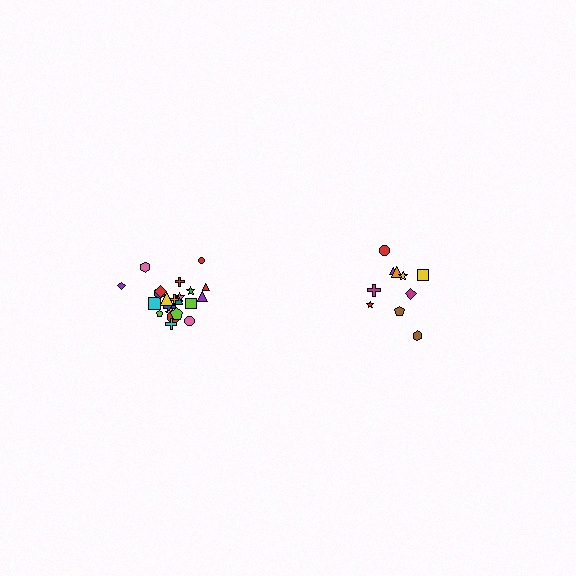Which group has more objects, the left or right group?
The left group.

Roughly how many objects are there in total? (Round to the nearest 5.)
Roughly 30 objects in total.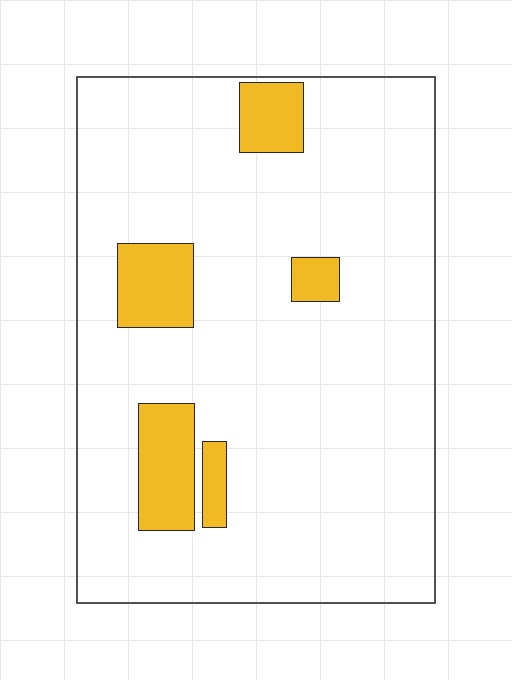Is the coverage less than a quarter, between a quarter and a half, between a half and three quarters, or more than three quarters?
Less than a quarter.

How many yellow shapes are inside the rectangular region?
5.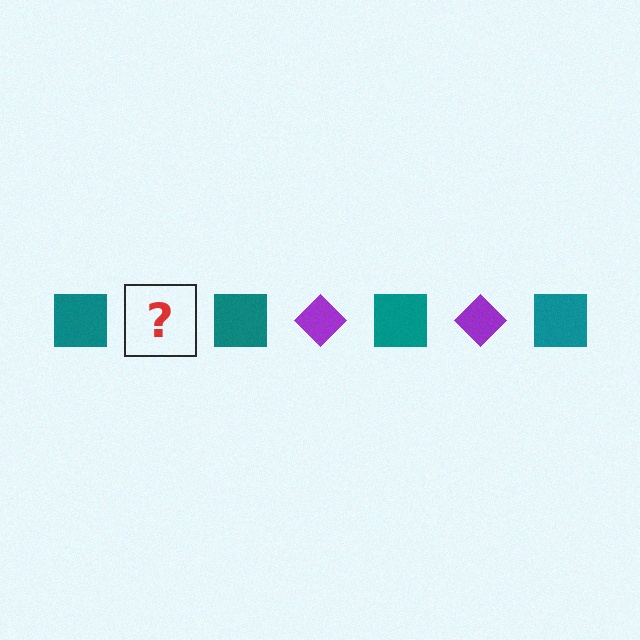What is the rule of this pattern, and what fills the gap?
The rule is that the pattern alternates between teal square and purple diamond. The gap should be filled with a purple diamond.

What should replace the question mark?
The question mark should be replaced with a purple diamond.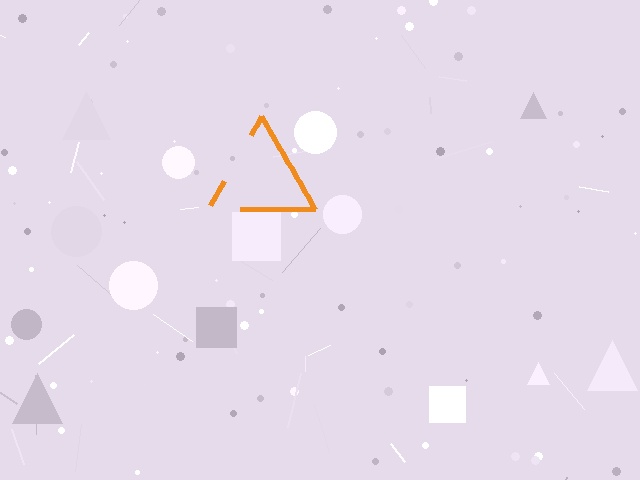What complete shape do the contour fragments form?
The contour fragments form a triangle.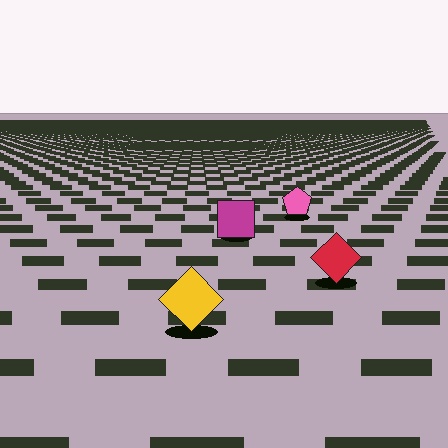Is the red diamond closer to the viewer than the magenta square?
Yes. The red diamond is closer — you can tell from the texture gradient: the ground texture is coarser near it.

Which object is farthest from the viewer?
The pink pentagon is farthest from the viewer. It appears smaller and the ground texture around it is denser.